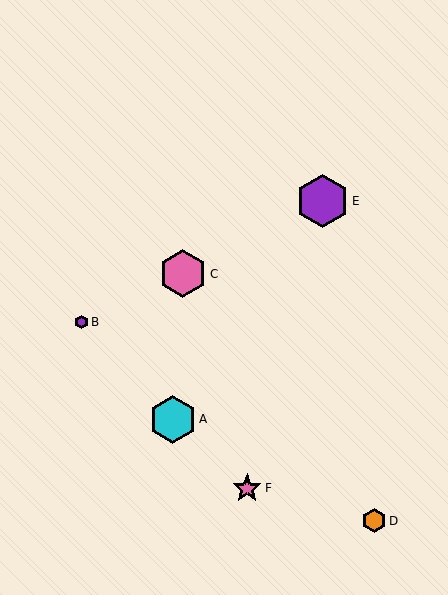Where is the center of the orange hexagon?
The center of the orange hexagon is at (374, 521).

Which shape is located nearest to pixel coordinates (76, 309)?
The purple hexagon (labeled B) at (81, 322) is nearest to that location.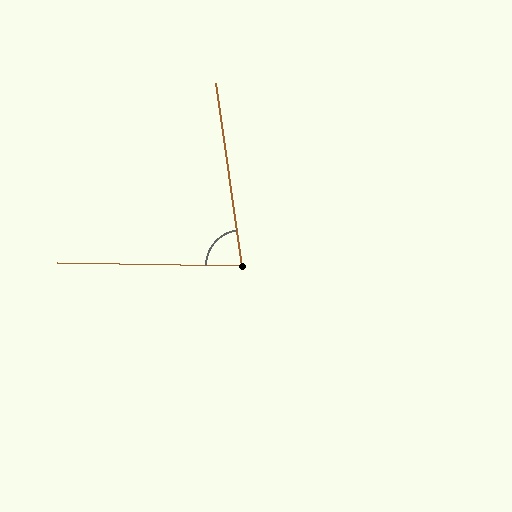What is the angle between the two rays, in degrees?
Approximately 81 degrees.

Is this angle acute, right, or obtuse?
It is acute.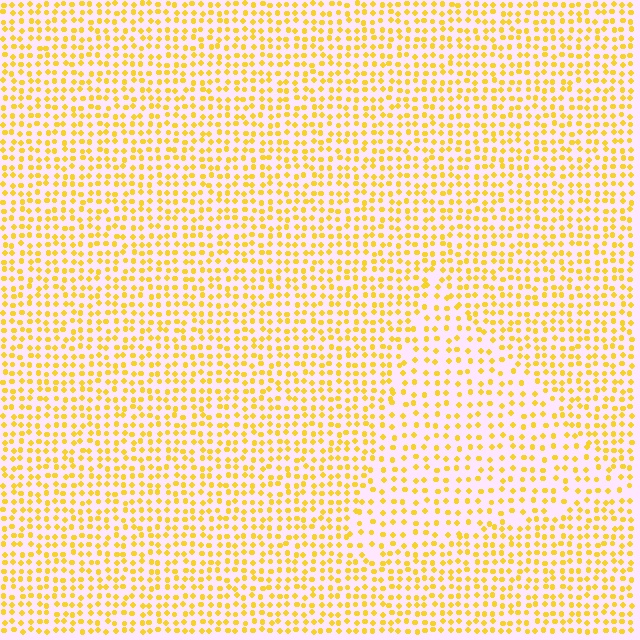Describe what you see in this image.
The image contains small yellow elements arranged at two different densities. A triangle-shaped region is visible where the elements are less densely packed than the surrounding area.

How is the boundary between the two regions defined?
The boundary is defined by a change in element density (approximately 1.6x ratio). All elements are the same color, size, and shape.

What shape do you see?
I see a triangle.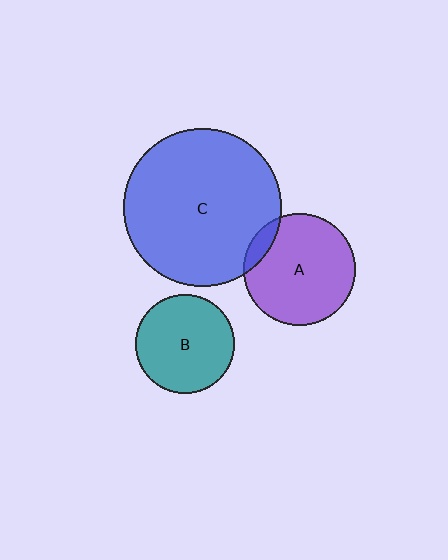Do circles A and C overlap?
Yes.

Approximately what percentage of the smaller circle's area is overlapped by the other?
Approximately 10%.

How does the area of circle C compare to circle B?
Approximately 2.5 times.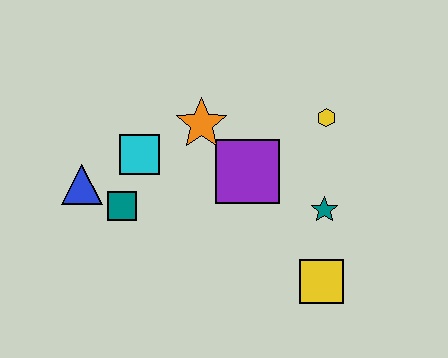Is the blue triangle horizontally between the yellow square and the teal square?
No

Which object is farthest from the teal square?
The yellow hexagon is farthest from the teal square.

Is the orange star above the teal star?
Yes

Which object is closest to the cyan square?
The teal square is closest to the cyan square.